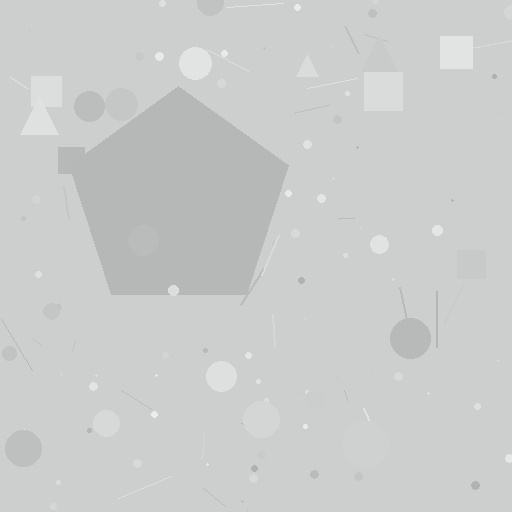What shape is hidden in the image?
A pentagon is hidden in the image.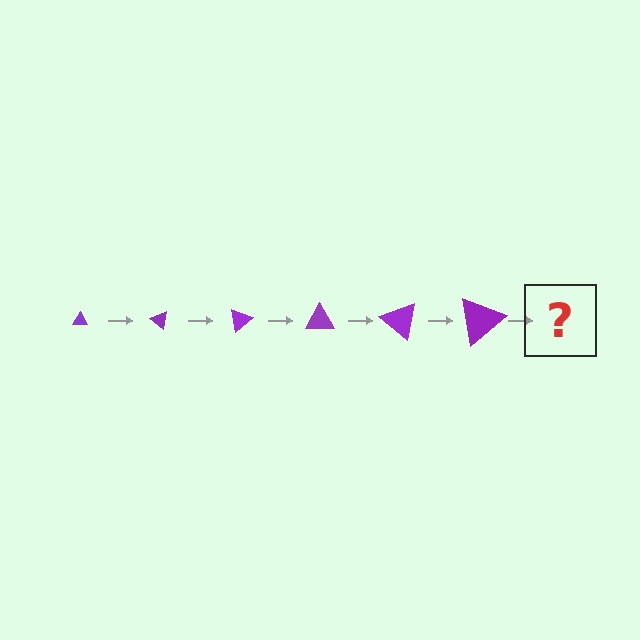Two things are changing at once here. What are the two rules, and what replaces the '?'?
The two rules are that the triangle grows larger each step and it rotates 40 degrees each step. The '?' should be a triangle, larger than the previous one and rotated 240 degrees from the start.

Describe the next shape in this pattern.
It should be a triangle, larger than the previous one and rotated 240 degrees from the start.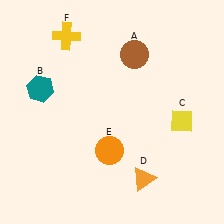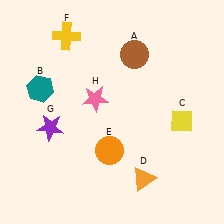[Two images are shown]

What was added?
A purple star (G), a pink star (H) were added in Image 2.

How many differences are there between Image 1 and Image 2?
There are 2 differences between the two images.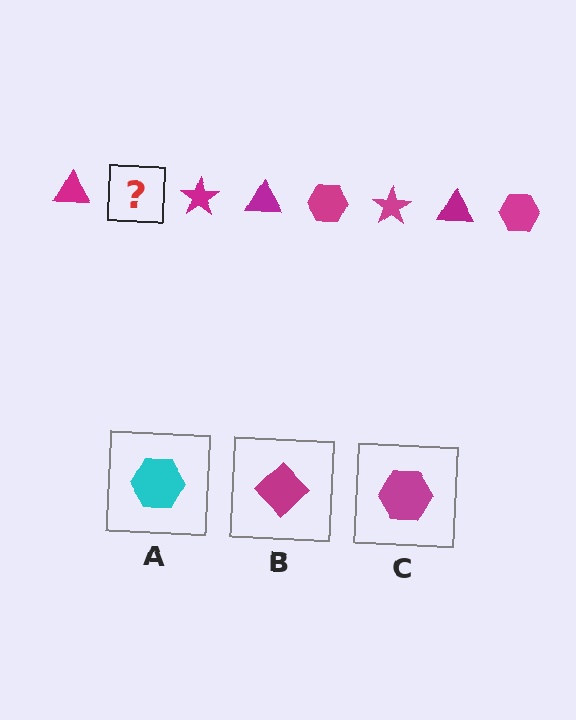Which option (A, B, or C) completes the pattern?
C.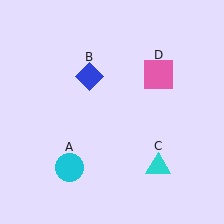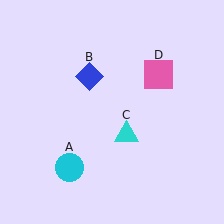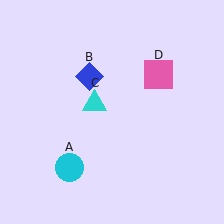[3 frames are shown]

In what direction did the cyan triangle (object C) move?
The cyan triangle (object C) moved up and to the left.